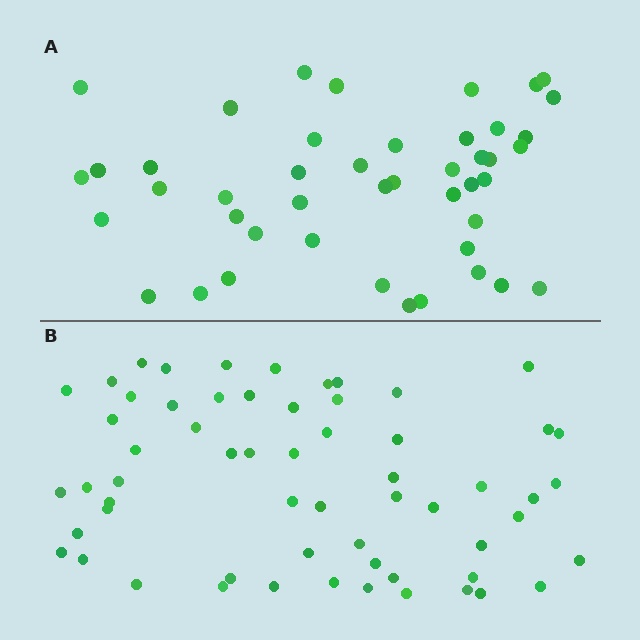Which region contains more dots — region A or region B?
Region B (the bottom region) has more dots.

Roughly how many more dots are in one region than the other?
Region B has approximately 15 more dots than region A.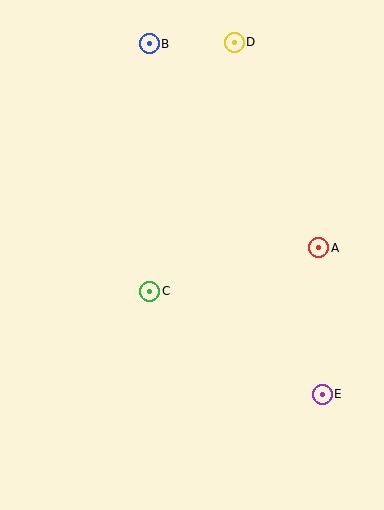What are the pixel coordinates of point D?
Point D is at (234, 42).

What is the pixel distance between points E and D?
The distance between E and D is 363 pixels.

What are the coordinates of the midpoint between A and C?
The midpoint between A and C is at (234, 270).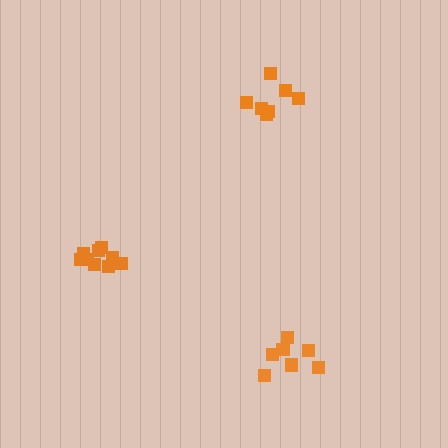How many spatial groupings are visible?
There are 3 spatial groupings.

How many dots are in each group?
Group 1: 7 dots, Group 2: 9 dots, Group 3: 7 dots (23 total).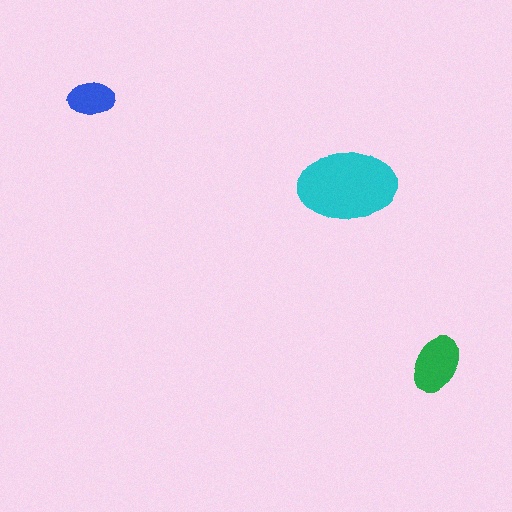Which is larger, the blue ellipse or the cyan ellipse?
The cyan one.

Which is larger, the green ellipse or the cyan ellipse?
The cyan one.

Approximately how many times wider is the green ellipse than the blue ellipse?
About 1.5 times wider.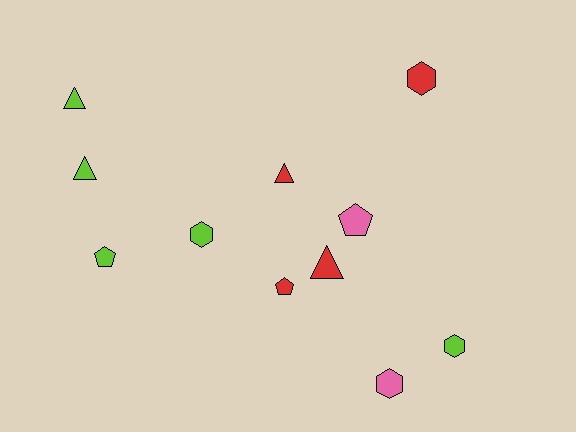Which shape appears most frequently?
Hexagon, with 4 objects.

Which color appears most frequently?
Lime, with 5 objects.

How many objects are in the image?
There are 11 objects.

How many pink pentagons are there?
There is 1 pink pentagon.